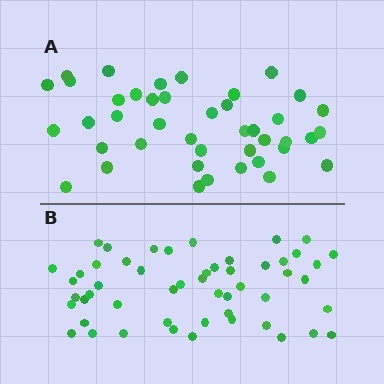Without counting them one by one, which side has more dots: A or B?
Region B (the bottom region) has more dots.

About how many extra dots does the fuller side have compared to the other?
Region B has roughly 10 or so more dots than region A.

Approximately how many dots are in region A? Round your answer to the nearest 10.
About 40 dots. (The exact count is 42, which rounds to 40.)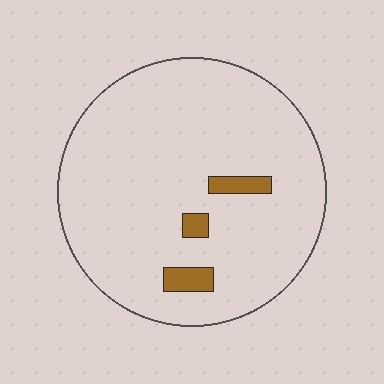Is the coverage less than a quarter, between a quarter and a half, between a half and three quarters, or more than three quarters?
Less than a quarter.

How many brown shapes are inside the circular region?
3.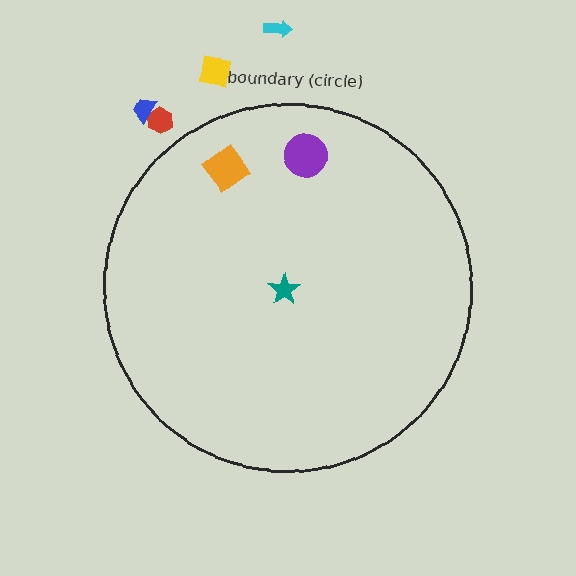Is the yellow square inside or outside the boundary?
Outside.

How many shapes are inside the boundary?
3 inside, 4 outside.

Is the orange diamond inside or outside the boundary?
Inside.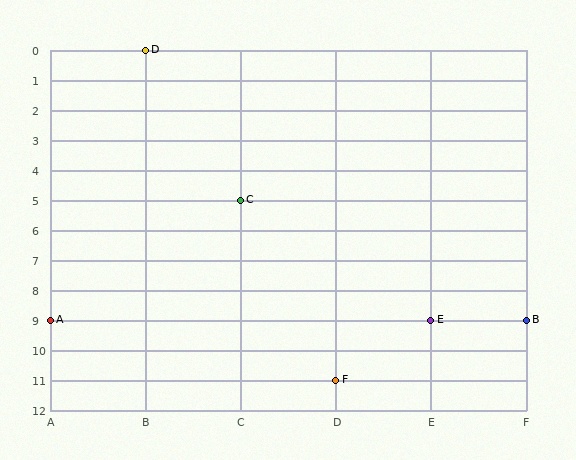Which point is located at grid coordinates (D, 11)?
Point F is at (D, 11).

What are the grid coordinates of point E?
Point E is at grid coordinates (E, 9).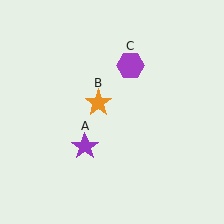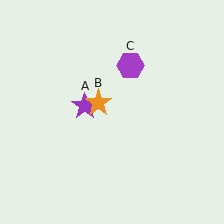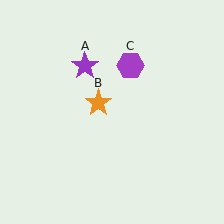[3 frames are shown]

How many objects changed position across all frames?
1 object changed position: purple star (object A).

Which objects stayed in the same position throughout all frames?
Orange star (object B) and purple hexagon (object C) remained stationary.